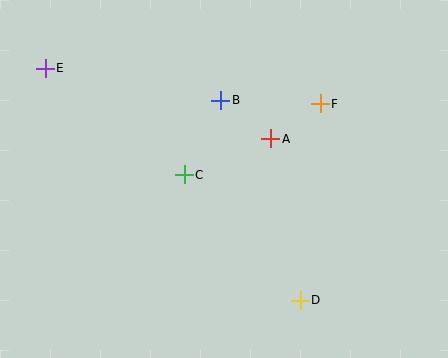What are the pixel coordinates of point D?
Point D is at (300, 300).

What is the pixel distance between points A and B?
The distance between A and B is 63 pixels.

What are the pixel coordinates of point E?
Point E is at (45, 68).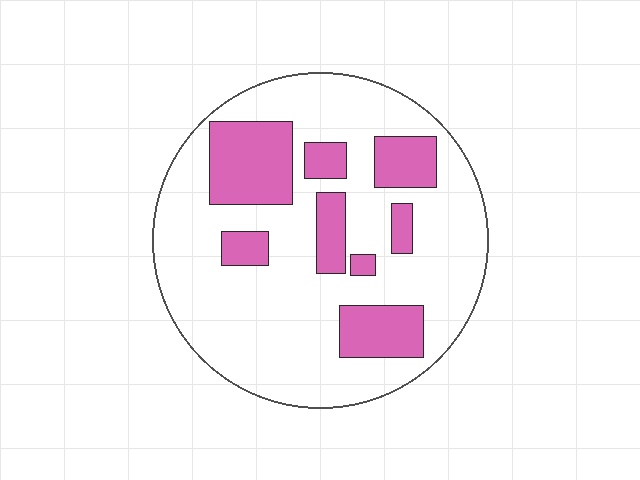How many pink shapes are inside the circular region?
8.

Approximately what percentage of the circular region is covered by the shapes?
Approximately 25%.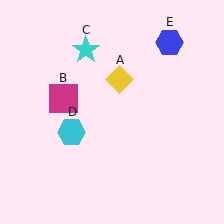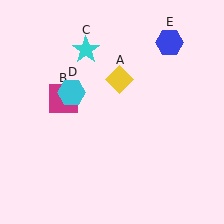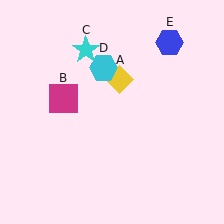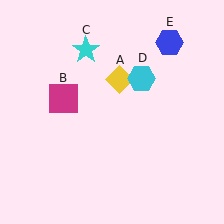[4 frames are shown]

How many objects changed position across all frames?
1 object changed position: cyan hexagon (object D).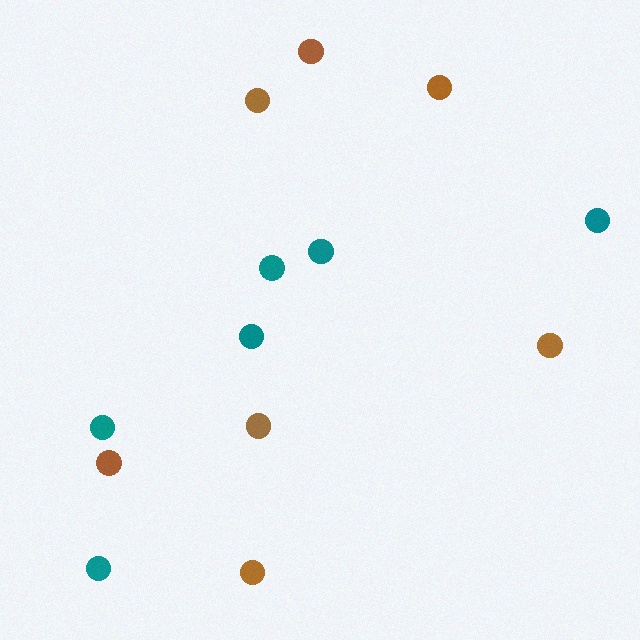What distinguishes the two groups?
There are 2 groups: one group of brown circles (7) and one group of teal circles (6).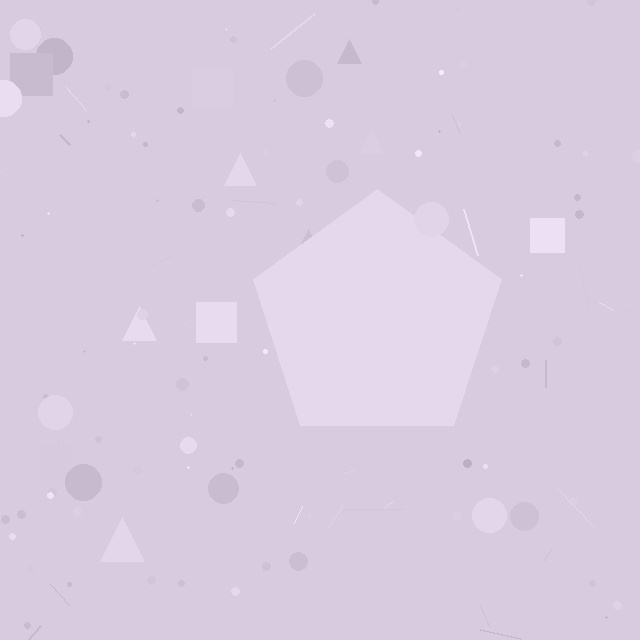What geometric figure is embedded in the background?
A pentagon is embedded in the background.